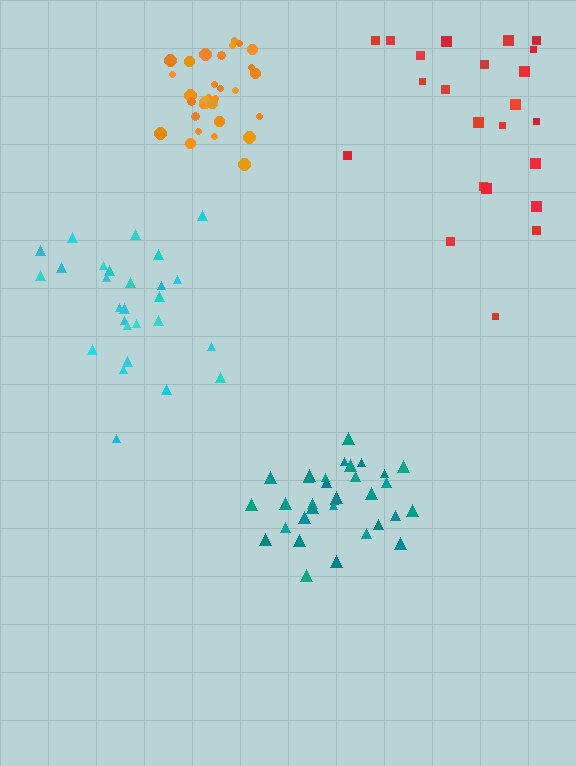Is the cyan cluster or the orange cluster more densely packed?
Orange.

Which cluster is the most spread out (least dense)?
Red.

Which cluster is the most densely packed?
Orange.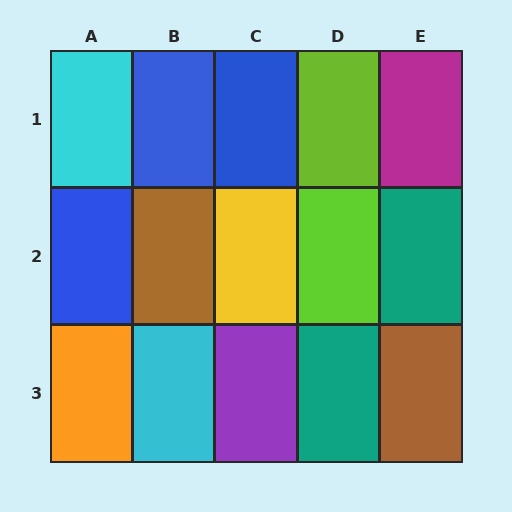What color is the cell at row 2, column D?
Lime.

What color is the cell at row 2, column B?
Brown.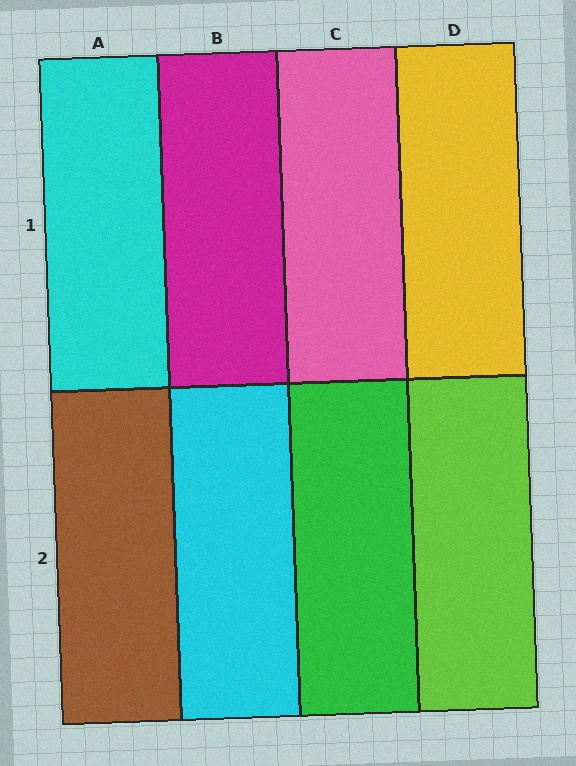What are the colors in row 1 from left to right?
Cyan, magenta, pink, yellow.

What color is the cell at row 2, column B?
Cyan.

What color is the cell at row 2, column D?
Lime.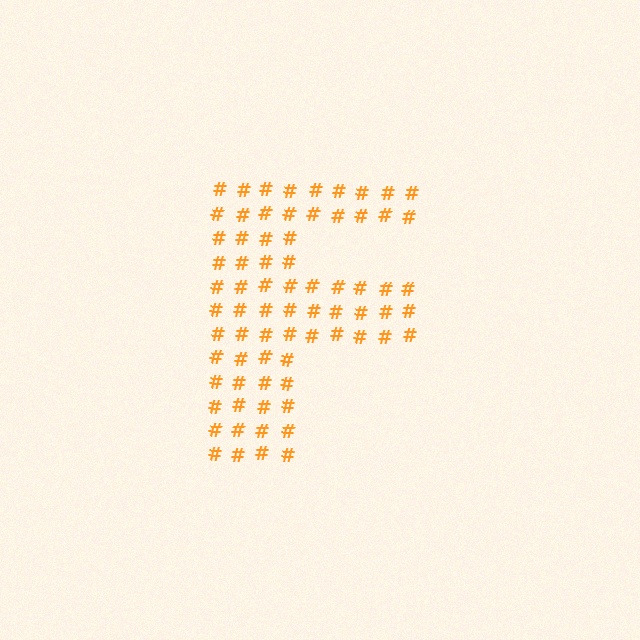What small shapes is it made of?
It is made of small hash symbols.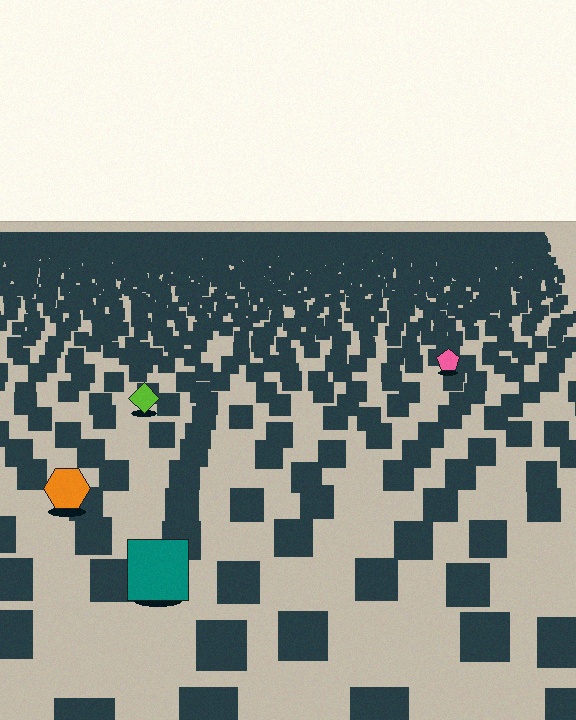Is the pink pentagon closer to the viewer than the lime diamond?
No. The lime diamond is closer — you can tell from the texture gradient: the ground texture is coarser near it.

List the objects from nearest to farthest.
From nearest to farthest: the teal square, the orange hexagon, the lime diamond, the pink pentagon.